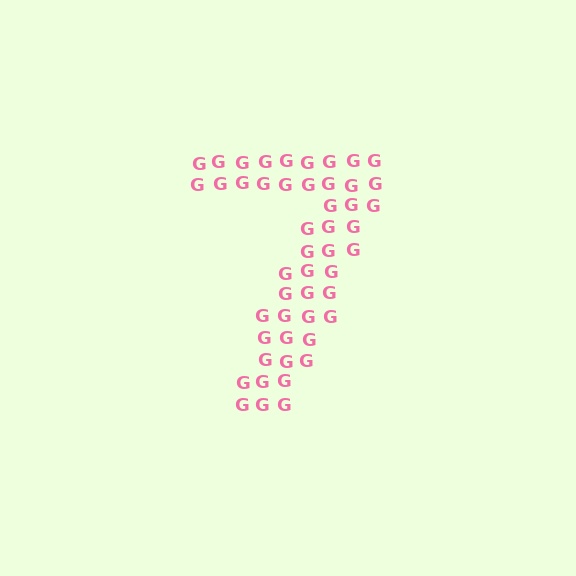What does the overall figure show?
The overall figure shows the digit 7.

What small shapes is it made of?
It is made of small letter G's.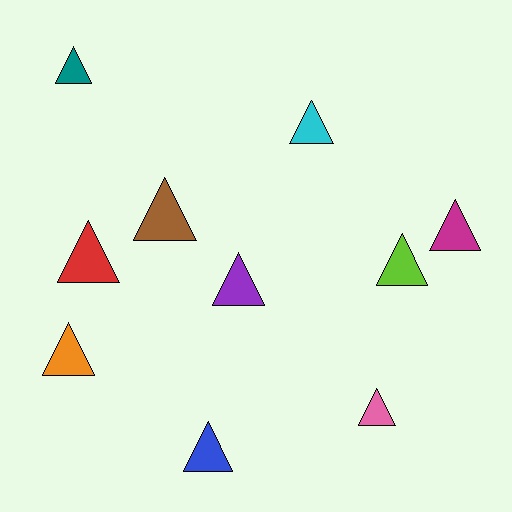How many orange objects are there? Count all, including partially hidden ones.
There is 1 orange object.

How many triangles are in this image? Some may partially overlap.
There are 10 triangles.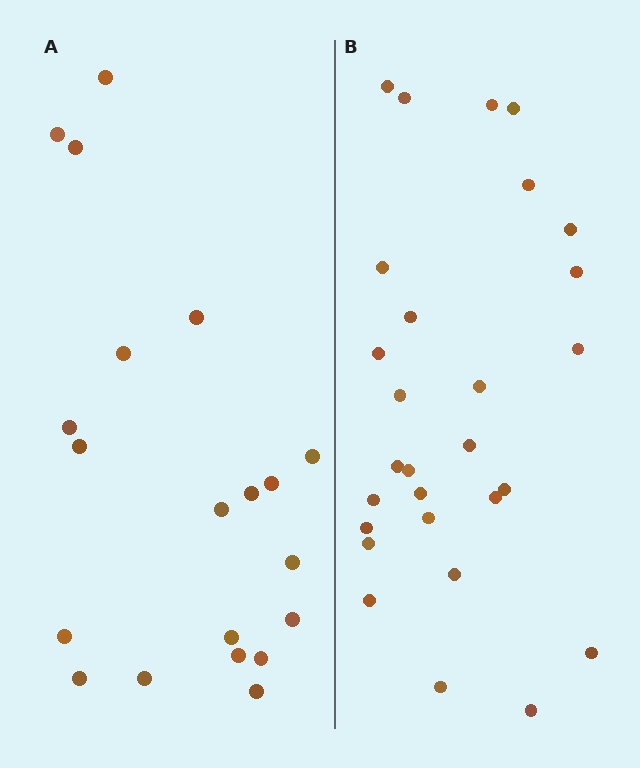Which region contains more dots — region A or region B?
Region B (the right region) has more dots.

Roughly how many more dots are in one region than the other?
Region B has roughly 8 or so more dots than region A.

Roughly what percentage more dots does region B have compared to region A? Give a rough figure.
About 40% more.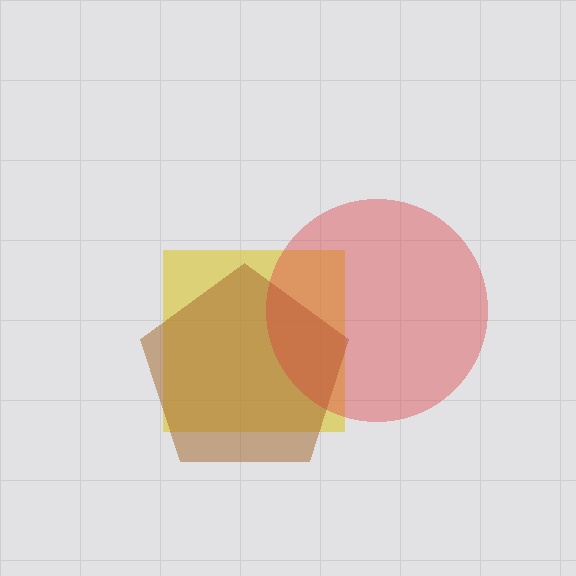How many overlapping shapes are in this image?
There are 3 overlapping shapes in the image.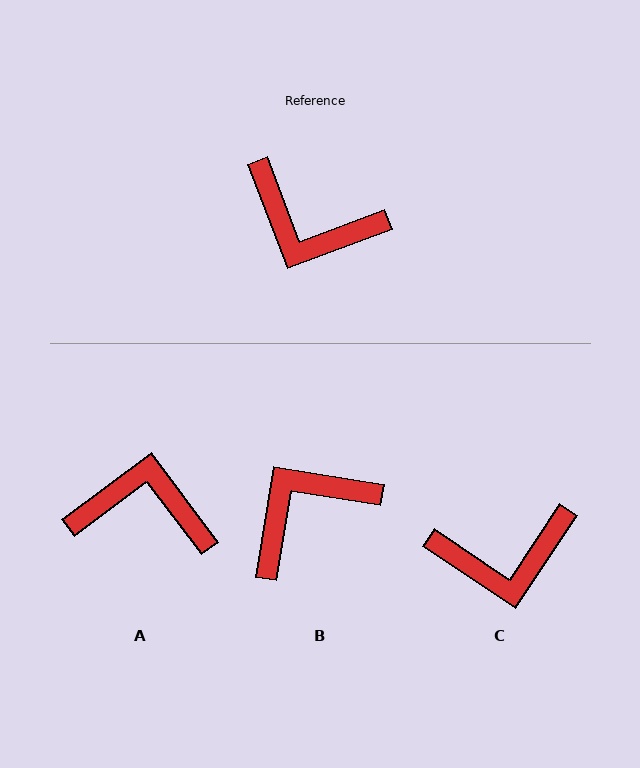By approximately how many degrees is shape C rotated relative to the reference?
Approximately 36 degrees counter-clockwise.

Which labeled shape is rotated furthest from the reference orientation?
A, about 164 degrees away.